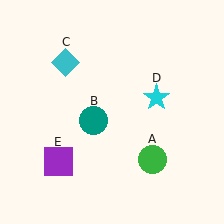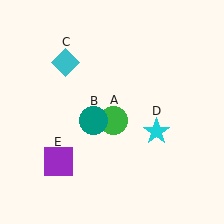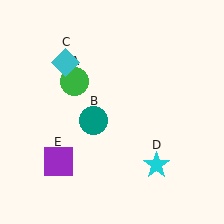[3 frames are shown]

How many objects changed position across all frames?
2 objects changed position: green circle (object A), cyan star (object D).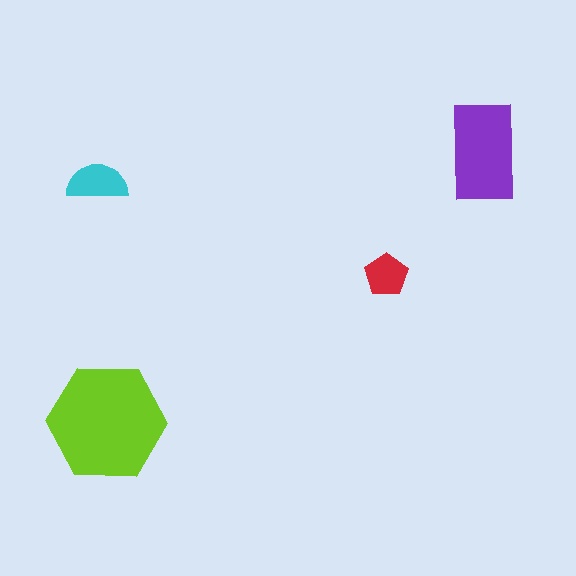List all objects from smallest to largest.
The red pentagon, the cyan semicircle, the purple rectangle, the lime hexagon.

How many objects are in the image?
There are 4 objects in the image.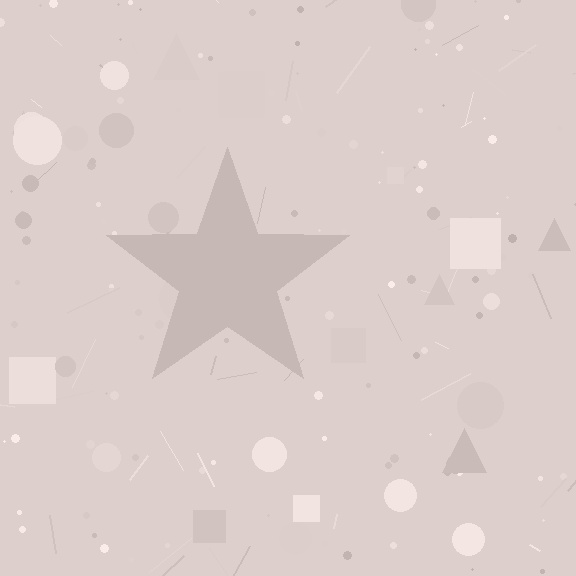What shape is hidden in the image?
A star is hidden in the image.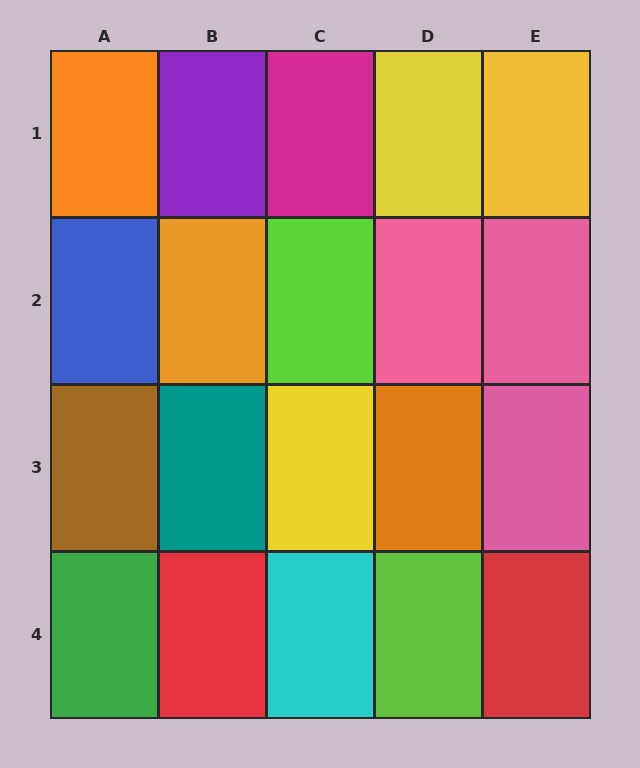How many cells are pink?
3 cells are pink.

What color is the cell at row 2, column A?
Blue.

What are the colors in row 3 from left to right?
Brown, teal, yellow, orange, pink.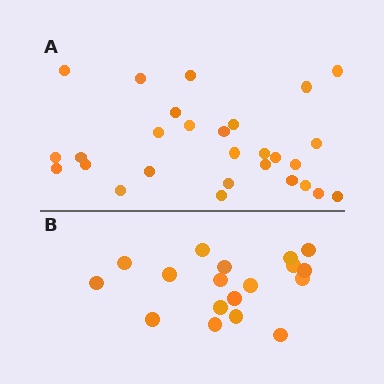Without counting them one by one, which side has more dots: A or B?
Region A (the top region) has more dots.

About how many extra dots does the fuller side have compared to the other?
Region A has roughly 10 or so more dots than region B.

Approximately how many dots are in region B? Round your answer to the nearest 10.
About 20 dots. (The exact count is 18, which rounds to 20.)